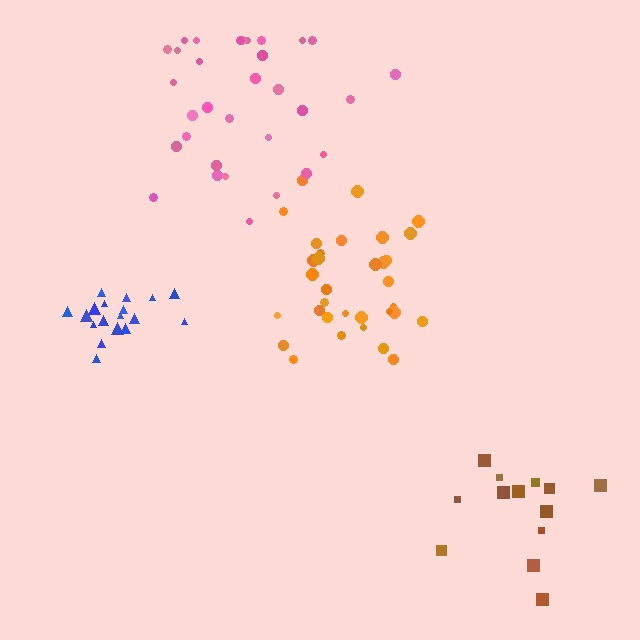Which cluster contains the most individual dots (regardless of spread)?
Orange (33).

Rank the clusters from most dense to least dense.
blue, orange, pink, brown.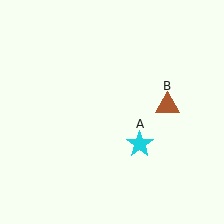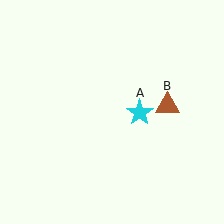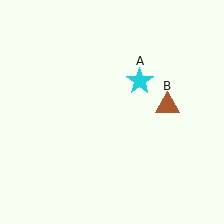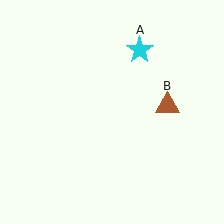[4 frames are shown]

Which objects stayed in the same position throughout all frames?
Brown triangle (object B) remained stationary.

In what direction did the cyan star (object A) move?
The cyan star (object A) moved up.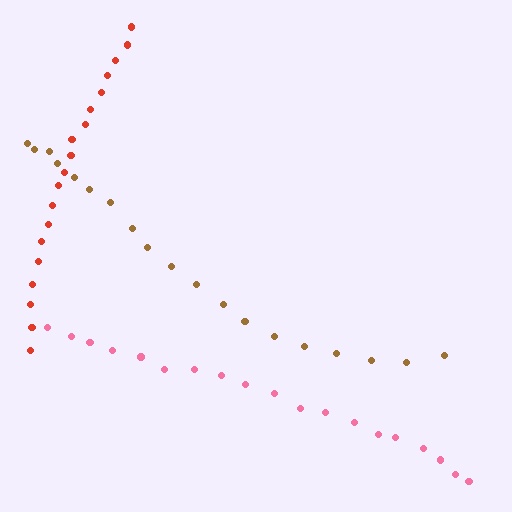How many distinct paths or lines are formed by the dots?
There are 3 distinct paths.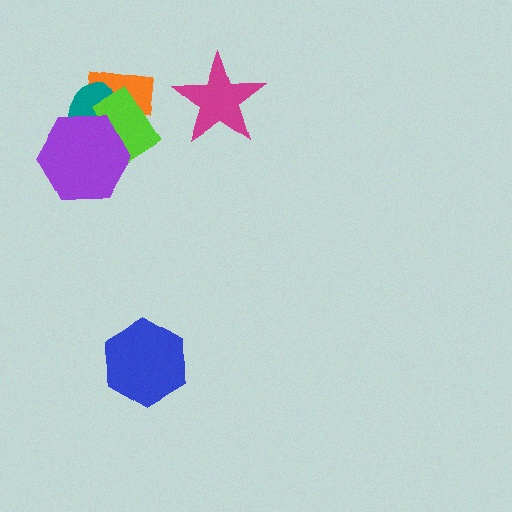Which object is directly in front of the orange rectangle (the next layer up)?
The teal ellipse is directly in front of the orange rectangle.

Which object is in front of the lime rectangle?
The purple hexagon is in front of the lime rectangle.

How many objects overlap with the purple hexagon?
2 objects overlap with the purple hexagon.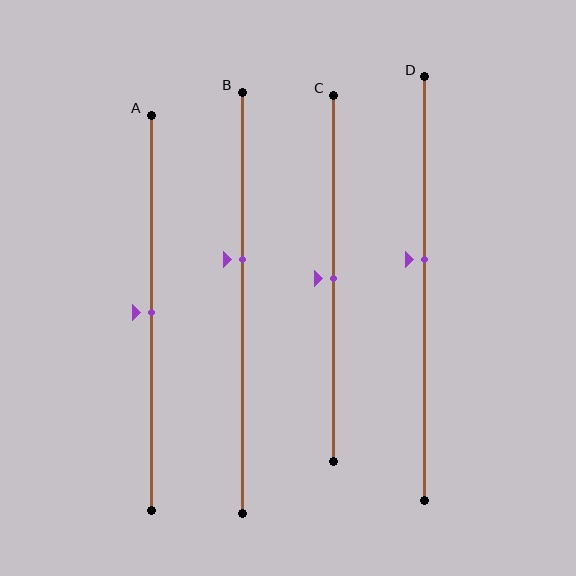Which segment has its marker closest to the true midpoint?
Segment A has its marker closest to the true midpoint.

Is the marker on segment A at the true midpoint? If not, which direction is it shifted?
Yes, the marker on segment A is at the true midpoint.